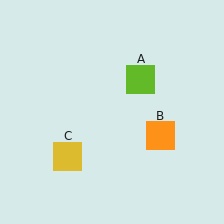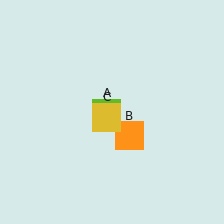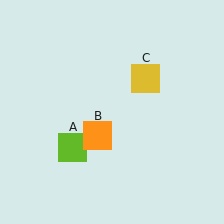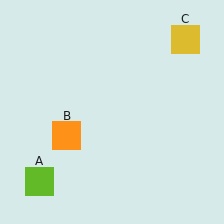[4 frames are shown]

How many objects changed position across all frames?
3 objects changed position: lime square (object A), orange square (object B), yellow square (object C).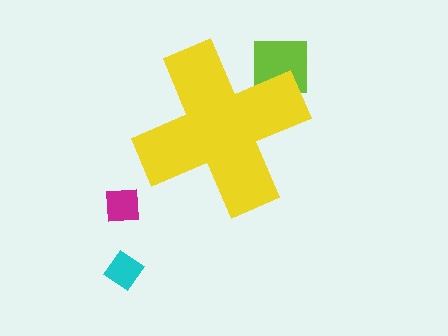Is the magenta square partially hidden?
No, the magenta square is fully visible.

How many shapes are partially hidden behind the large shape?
1 shape is partially hidden.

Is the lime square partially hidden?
Yes, the lime square is partially hidden behind the yellow cross.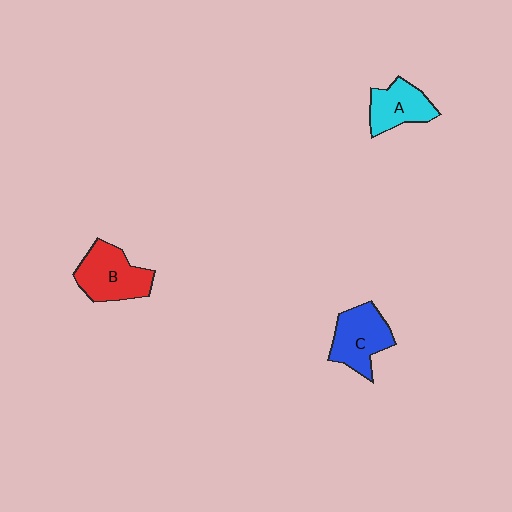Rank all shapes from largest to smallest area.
From largest to smallest: B (red), C (blue), A (cyan).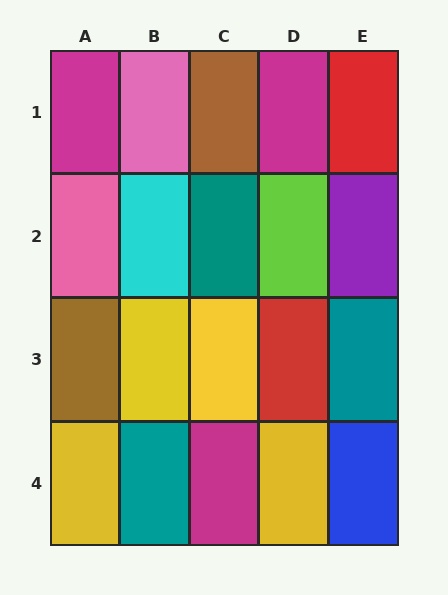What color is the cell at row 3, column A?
Brown.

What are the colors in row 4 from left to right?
Yellow, teal, magenta, yellow, blue.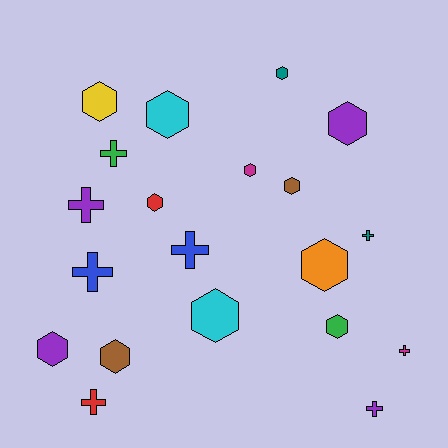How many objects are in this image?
There are 20 objects.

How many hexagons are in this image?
There are 12 hexagons.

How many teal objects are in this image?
There are 2 teal objects.